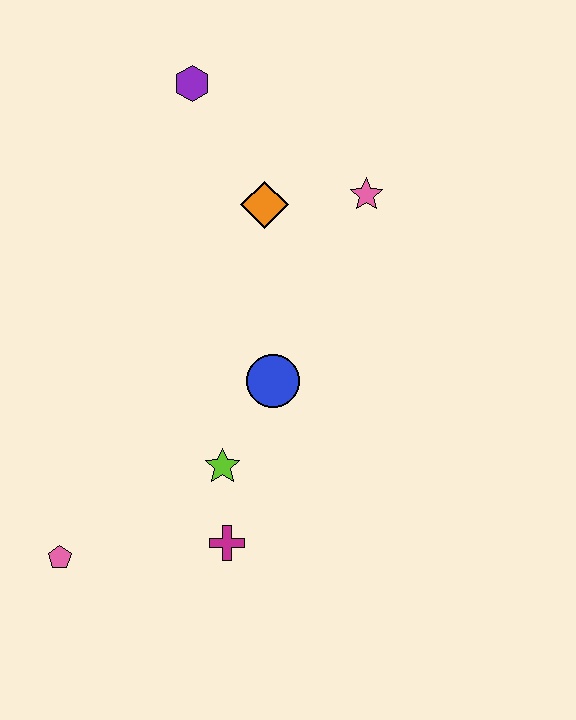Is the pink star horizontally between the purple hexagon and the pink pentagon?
No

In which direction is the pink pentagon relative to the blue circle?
The pink pentagon is to the left of the blue circle.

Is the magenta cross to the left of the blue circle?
Yes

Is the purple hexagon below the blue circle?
No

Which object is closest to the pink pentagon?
The magenta cross is closest to the pink pentagon.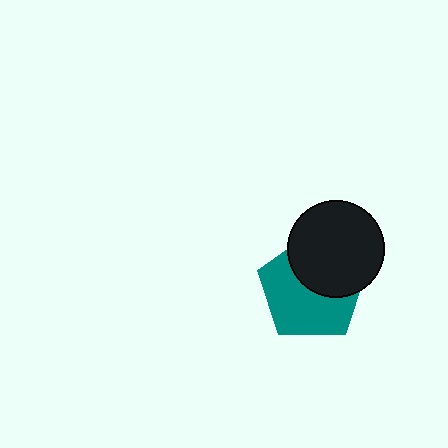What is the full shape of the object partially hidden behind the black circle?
The partially hidden object is a teal pentagon.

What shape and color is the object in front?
The object in front is a black circle.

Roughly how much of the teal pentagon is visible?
About half of it is visible (roughly 58%).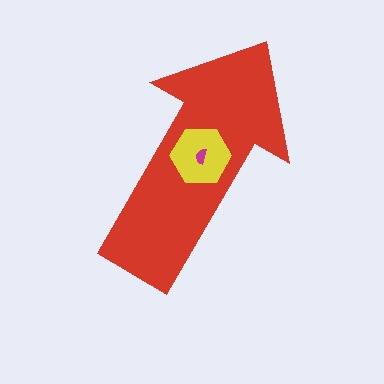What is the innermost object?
The magenta semicircle.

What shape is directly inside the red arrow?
The yellow hexagon.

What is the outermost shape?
The red arrow.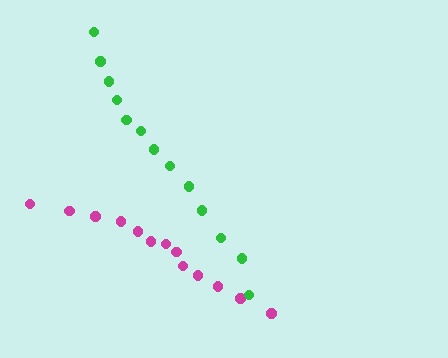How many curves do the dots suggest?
There are 2 distinct paths.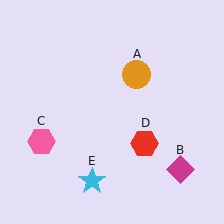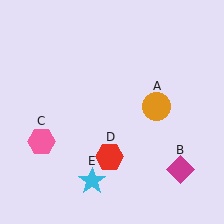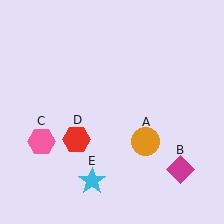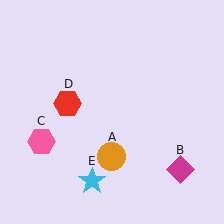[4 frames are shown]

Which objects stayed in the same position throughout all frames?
Magenta diamond (object B) and pink hexagon (object C) and cyan star (object E) remained stationary.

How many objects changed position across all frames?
2 objects changed position: orange circle (object A), red hexagon (object D).